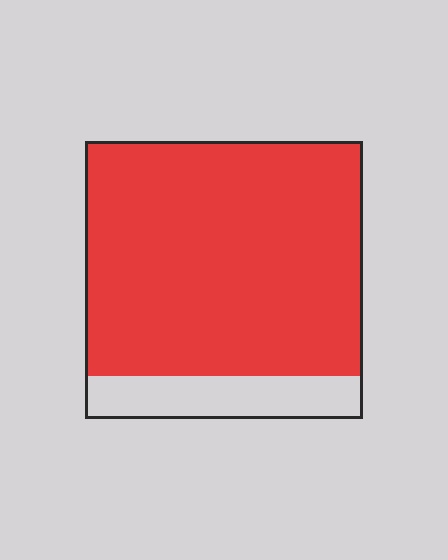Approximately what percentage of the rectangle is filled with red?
Approximately 85%.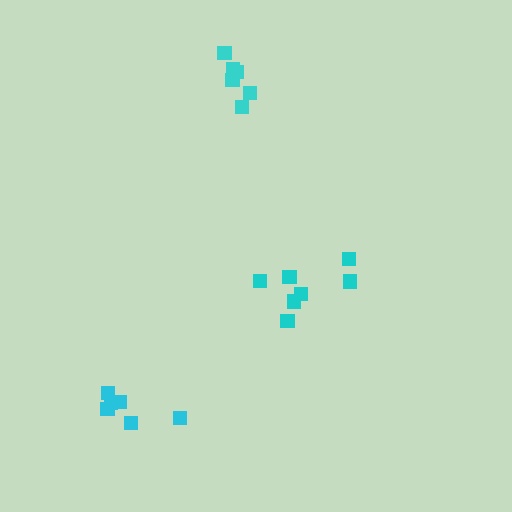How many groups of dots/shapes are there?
There are 3 groups.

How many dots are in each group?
Group 1: 7 dots, Group 2: 6 dots, Group 3: 7 dots (20 total).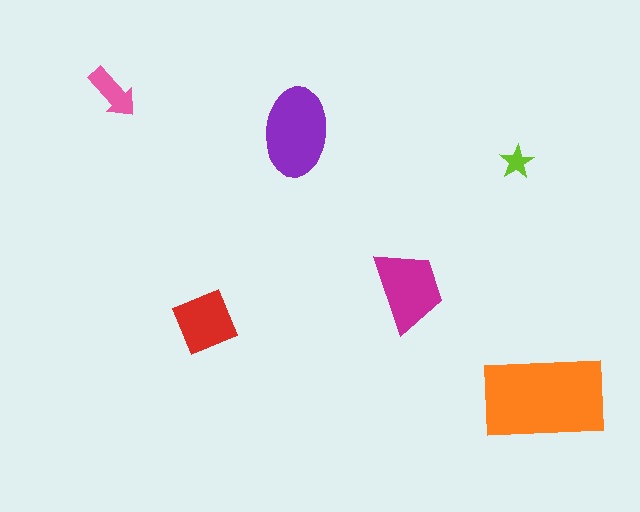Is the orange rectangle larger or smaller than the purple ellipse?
Larger.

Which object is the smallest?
The lime star.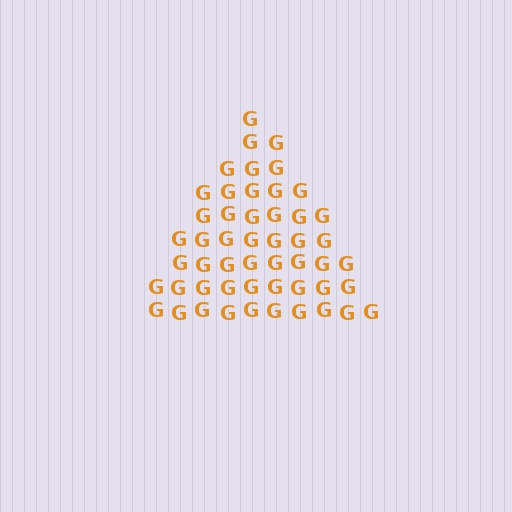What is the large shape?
The large shape is a triangle.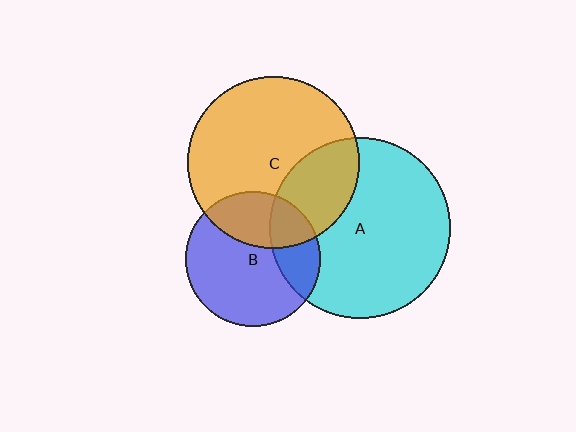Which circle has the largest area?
Circle A (cyan).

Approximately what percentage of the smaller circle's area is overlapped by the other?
Approximately 30%.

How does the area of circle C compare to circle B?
Approximately 1.6 times.